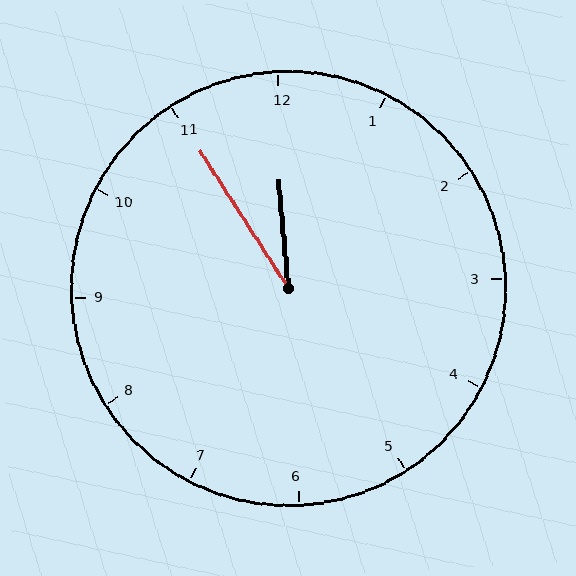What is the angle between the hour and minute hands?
Approximately 28 degrees.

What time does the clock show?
11:55.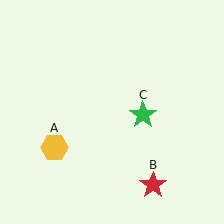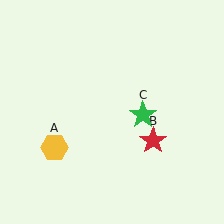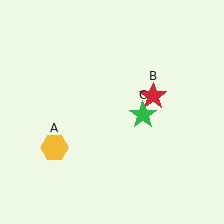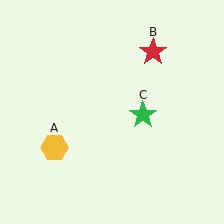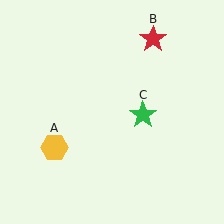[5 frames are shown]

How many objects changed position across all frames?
1 object changed position: red star (object B).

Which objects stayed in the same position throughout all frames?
Yellow hexagon (object A) and green star (object C) remained stationary.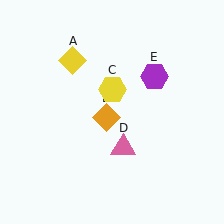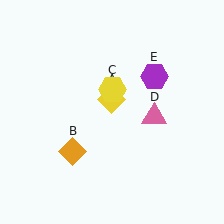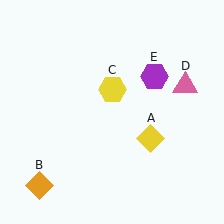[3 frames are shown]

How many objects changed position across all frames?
3 objects changed position: yellow diamond (object A), orange diamond (object B), pink triangle (object D).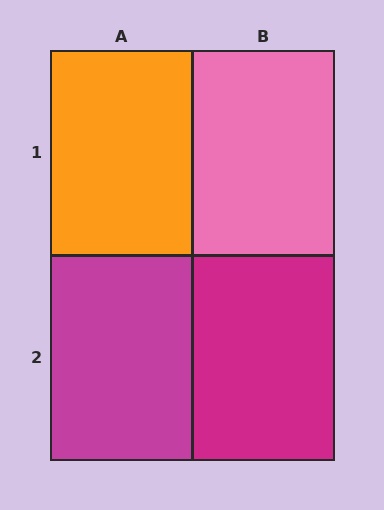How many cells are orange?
1 cell is orange.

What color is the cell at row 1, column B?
Pink.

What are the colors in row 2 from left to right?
Magenta, magenta.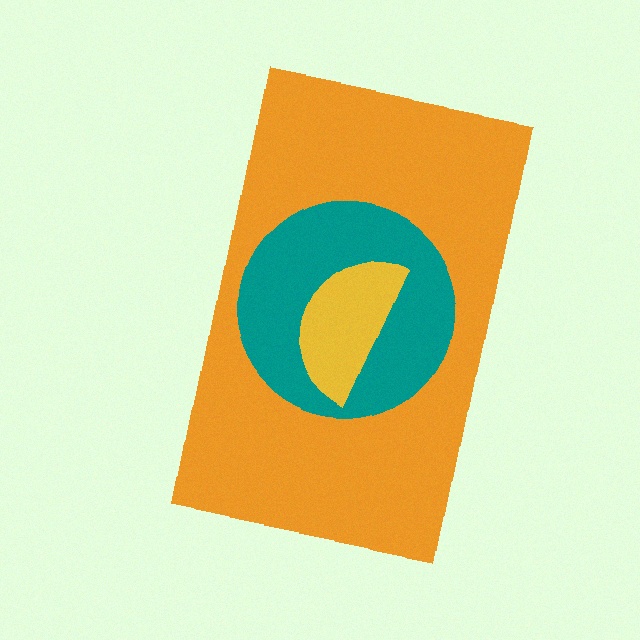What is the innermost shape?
The yellow semicircle.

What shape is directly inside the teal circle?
The yellow semicircle.